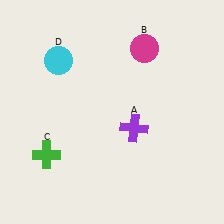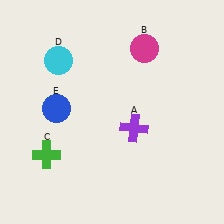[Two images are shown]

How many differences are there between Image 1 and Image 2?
There is 1 difference between the two images.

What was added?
A blue circle (E) was added in Image 2.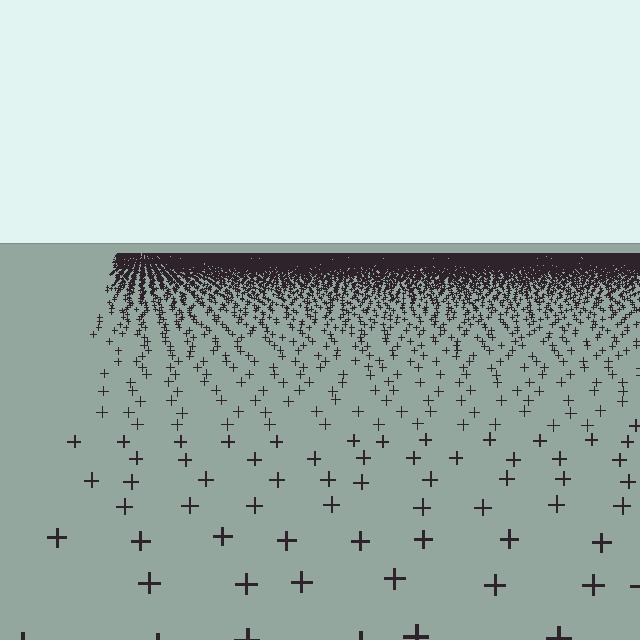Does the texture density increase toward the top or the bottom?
Density increases toward the top.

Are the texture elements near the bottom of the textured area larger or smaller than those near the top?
Larger. Near the bottom, elements are closer to the viewer and appear at a bigger on-screen size.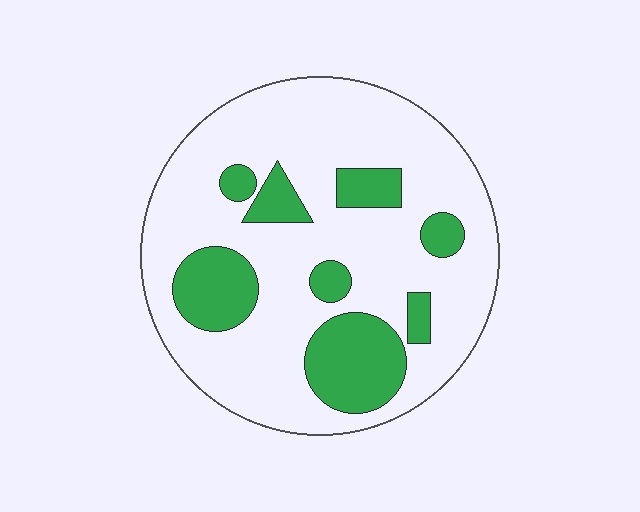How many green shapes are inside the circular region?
8.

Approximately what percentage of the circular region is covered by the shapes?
Approximately 25%.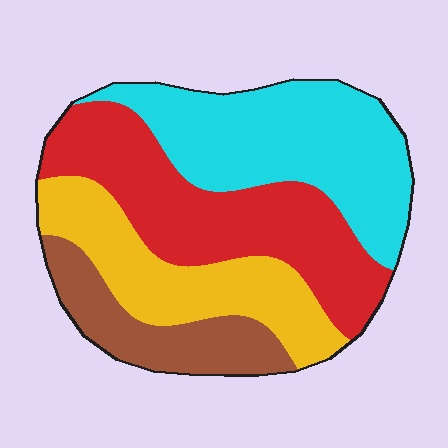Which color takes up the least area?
Brown, at roughly 15%.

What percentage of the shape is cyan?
Cyan takes up about one third (1/3) of the shape.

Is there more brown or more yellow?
Yellow.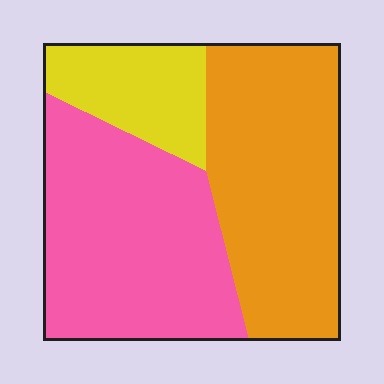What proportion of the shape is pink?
Pink covers about 45% of the shape.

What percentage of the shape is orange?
Orange covers roughly 40% of the shape.